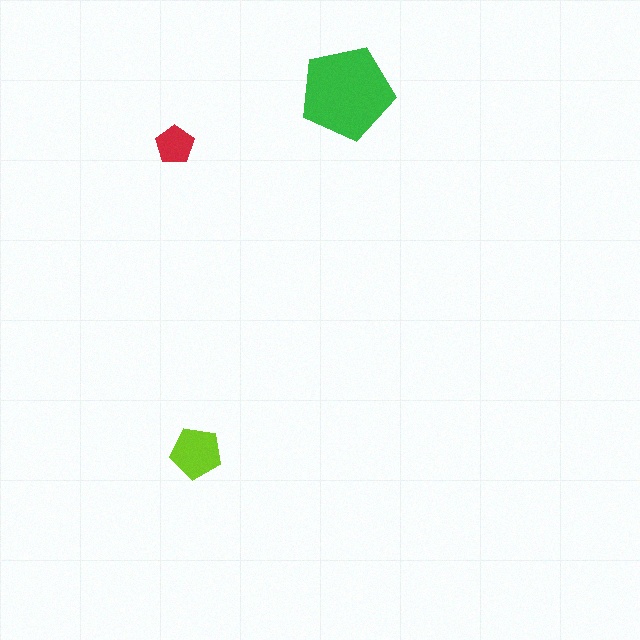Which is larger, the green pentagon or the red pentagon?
The green one.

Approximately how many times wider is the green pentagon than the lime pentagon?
About 2 times wider.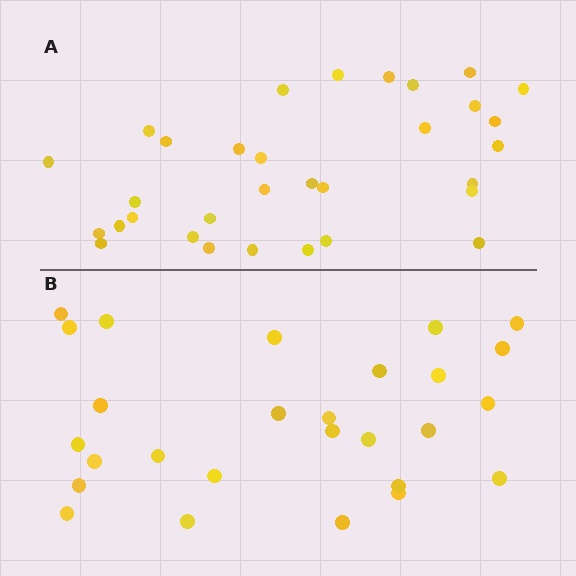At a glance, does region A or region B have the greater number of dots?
Region A (the top region) has more dots.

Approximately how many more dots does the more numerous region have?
Region A has about 5 more dots than region B.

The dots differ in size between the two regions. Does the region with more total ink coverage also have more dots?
No. Region B has more total ink coverage because its dots are larger, but region A actually contains more individual dots. Total area can be misleading — the number of items is what matters here.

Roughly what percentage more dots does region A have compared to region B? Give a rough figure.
About 20% more.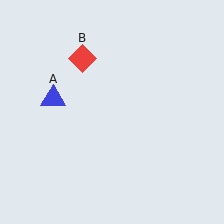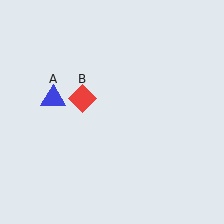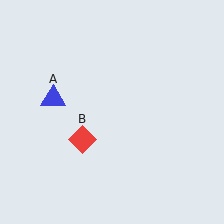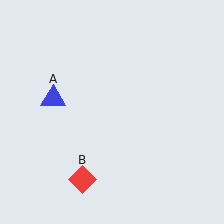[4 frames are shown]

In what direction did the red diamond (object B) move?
The red diamond (object B) moved down.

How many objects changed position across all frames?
1 object changed position: red diamond (object B).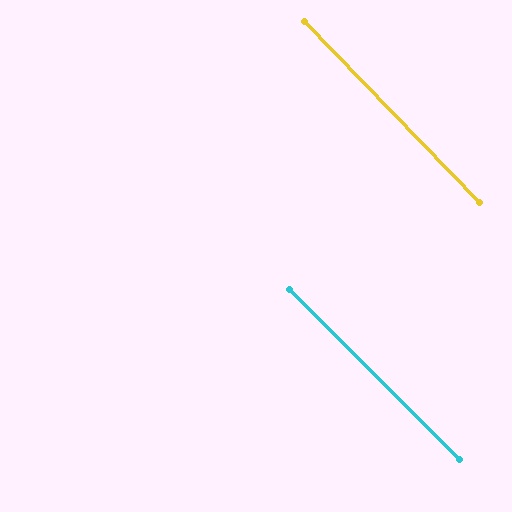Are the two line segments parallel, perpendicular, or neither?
Parallel — their directions differ by only 0.7°.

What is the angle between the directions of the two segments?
Approximately 1 degree.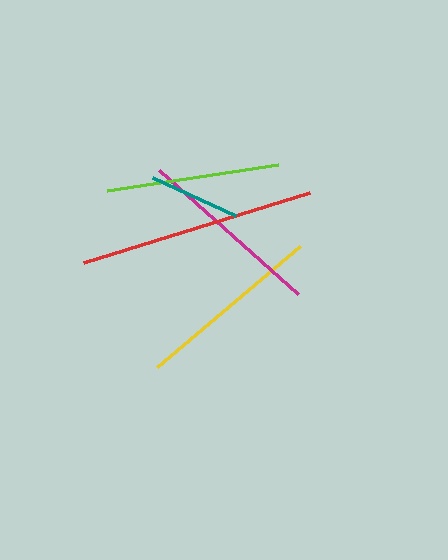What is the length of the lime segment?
The lime segment is approximately 173 pixels long.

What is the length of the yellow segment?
The yellow segment is approximately 188 pixels long.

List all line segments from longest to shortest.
From longest to shortest: red, yellow, magenta, lime, teal.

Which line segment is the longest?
The red line is the longest at approximately 237 pixels.